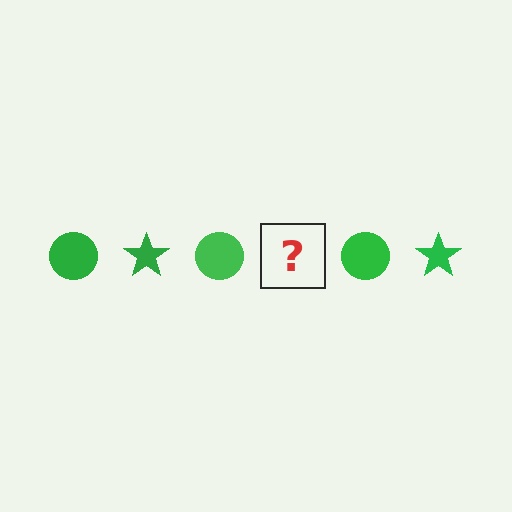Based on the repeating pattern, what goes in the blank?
The blank should be a green star.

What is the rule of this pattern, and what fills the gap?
The rule is that the pattern cycles through circle, star shapes in green. The gap should be filled with a green star.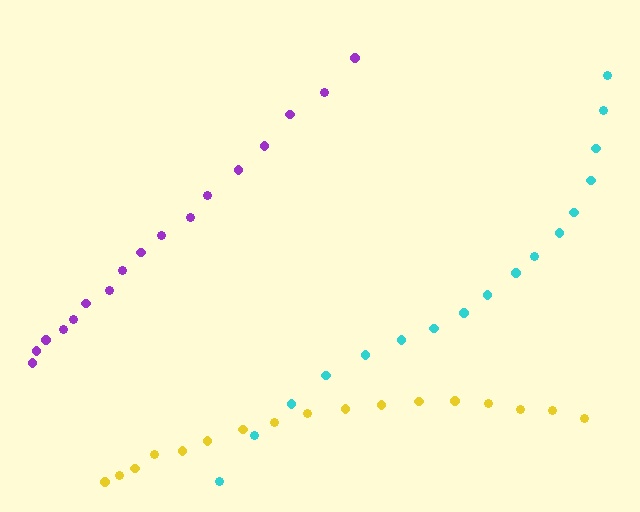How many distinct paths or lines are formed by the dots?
There are 3 distinct paths.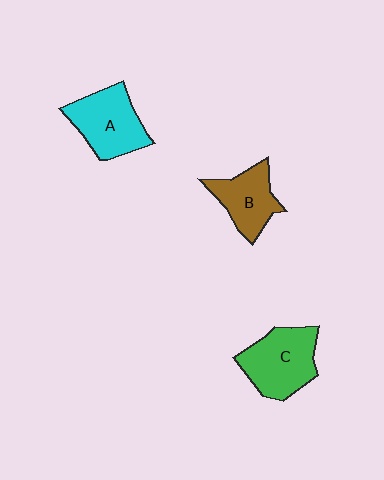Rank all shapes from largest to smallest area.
From largest to smallest: C (green), A (cyan), B (brown).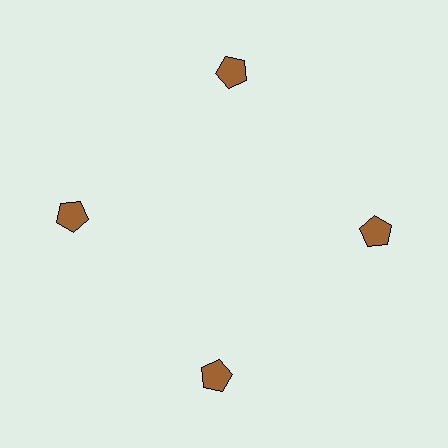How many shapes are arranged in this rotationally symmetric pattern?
There are 4 shapes, arranged in 4 groups of 1.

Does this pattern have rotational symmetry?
Yes, this pattern has 4-fold rotational symmetry. It looks the same after rotating 90 degrees around the center.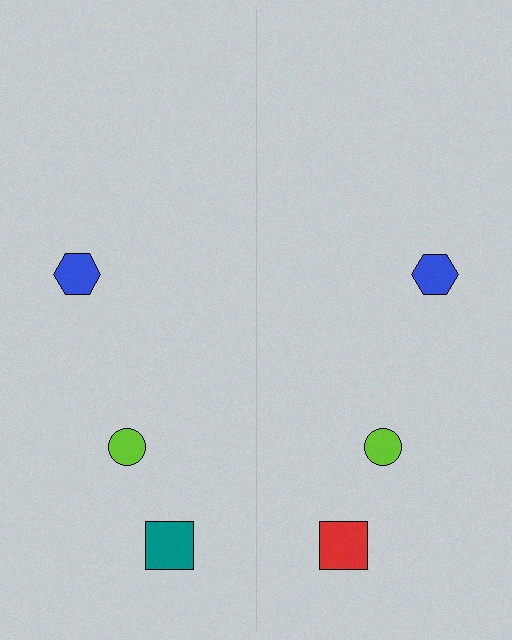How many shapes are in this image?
There are 6 shapes in this image.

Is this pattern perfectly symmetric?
No, the pattern is not perfectly symmetric. The red square on the right side breaks the symmetry — its mirror counterpart is teal.